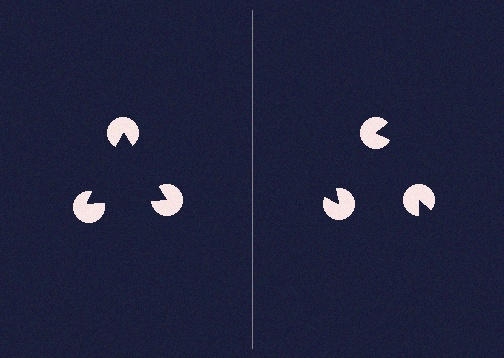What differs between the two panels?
The pac-man discs are positioned identically on both sides; only the wedge orientations differ. On the left they align to a triangle; on the right they are misaligned.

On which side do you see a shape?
An illusory triangle appears on the left side. On the right side the wedge cuts are rotated, so no coherent shape forms.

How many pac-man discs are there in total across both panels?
6 — 3 on each side.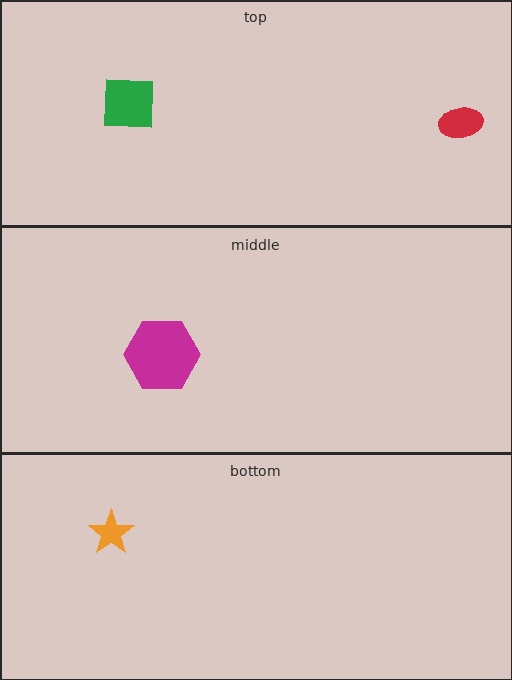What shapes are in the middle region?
The magenta hexagon.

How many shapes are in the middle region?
1.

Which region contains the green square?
The top region.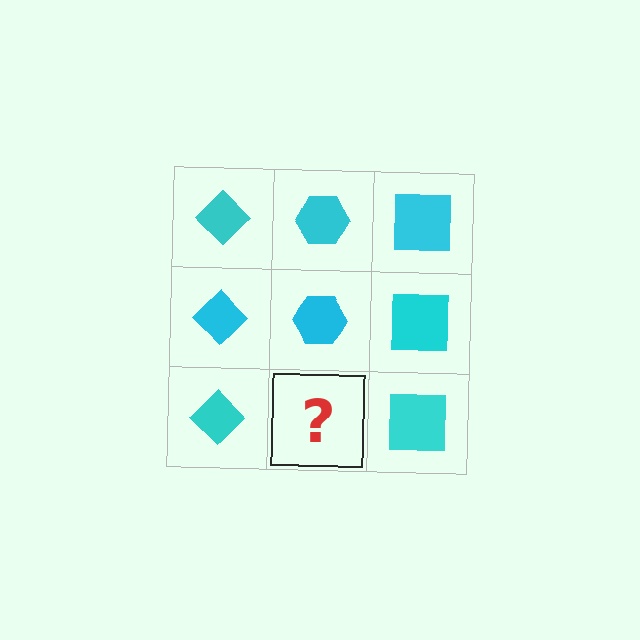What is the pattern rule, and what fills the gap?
The rule is that each column has a consistent shape. The gap should be filled with a cyan hexagon.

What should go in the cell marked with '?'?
The missing cell should contain a cyan hexagon.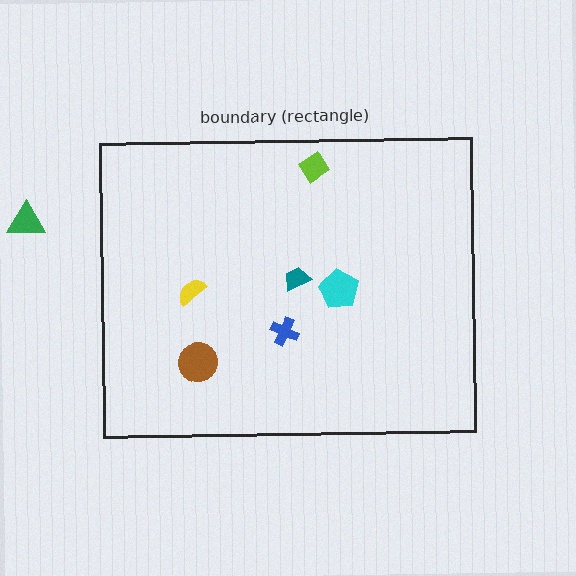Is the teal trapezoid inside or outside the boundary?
Inside.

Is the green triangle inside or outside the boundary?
Outside.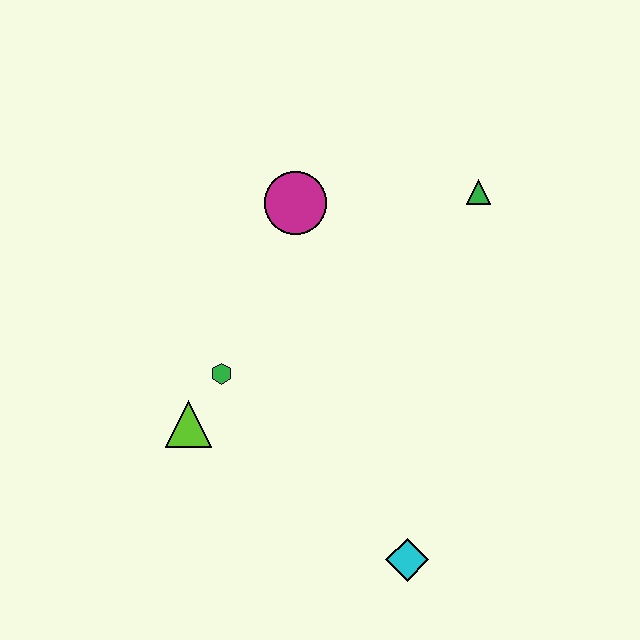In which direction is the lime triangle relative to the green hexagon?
The lime triangle is below the green hexagon.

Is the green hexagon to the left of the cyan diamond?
Yes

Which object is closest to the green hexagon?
The lime triangle is closest to the green hexagon.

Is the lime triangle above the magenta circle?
No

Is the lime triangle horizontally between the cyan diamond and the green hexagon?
No